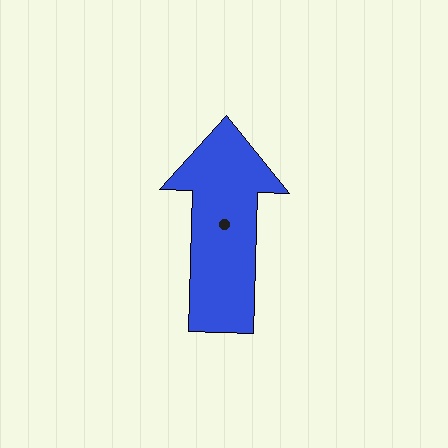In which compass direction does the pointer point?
North.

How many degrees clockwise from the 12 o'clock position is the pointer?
Approximately 2 degrees.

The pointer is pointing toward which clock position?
Roughly 12 o'clock.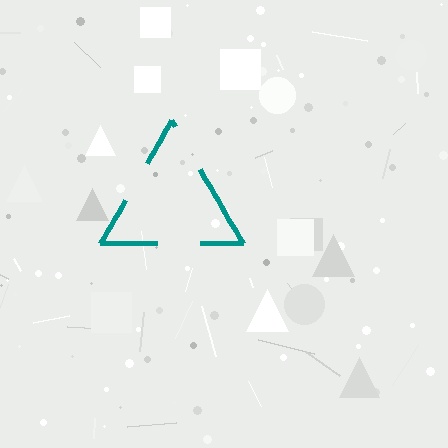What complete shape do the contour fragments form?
The contour fragments form a triangle.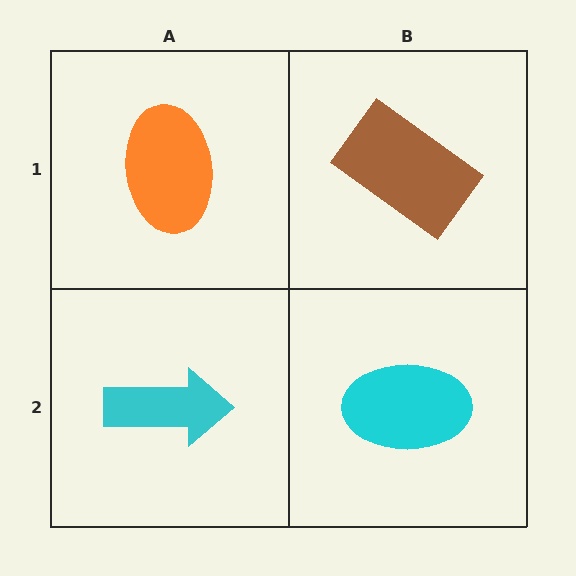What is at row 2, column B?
A cyan ellipse.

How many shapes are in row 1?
2 shapes.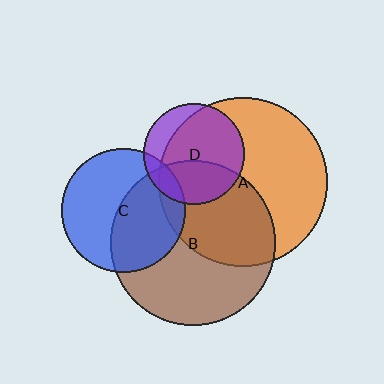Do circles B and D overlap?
Yes.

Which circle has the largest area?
Circle A (orange).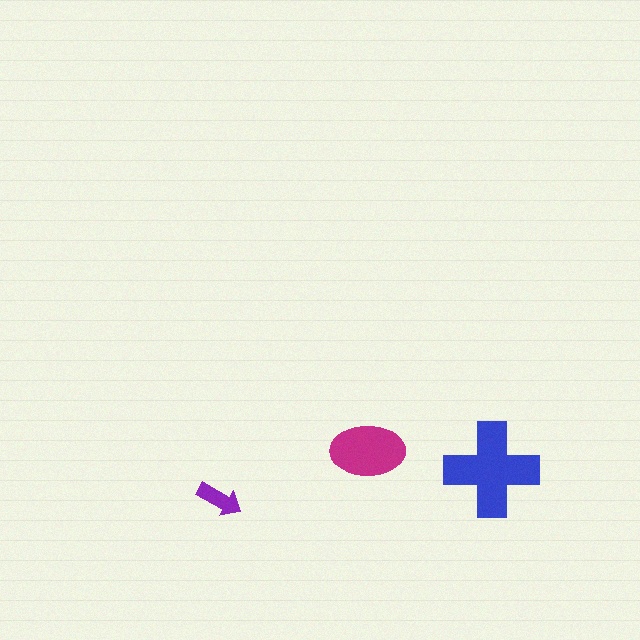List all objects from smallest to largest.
The purple arrow, the magenta ellipse, the blue cross.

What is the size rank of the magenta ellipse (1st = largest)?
2nd.